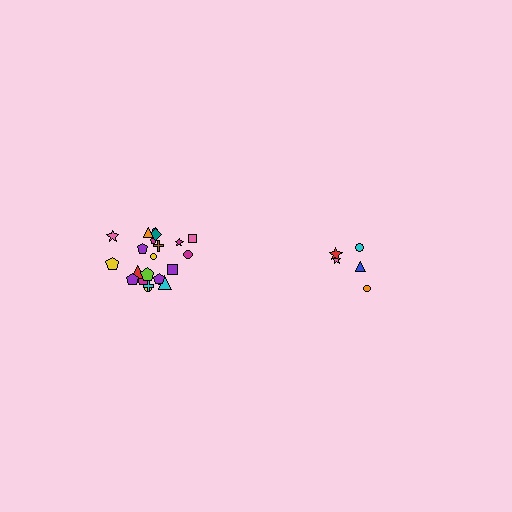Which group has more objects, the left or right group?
The left group.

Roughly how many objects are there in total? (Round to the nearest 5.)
Roughly 25 objects in total.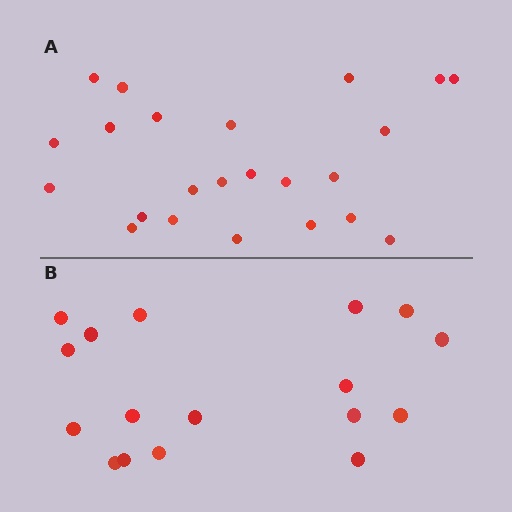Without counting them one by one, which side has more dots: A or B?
Region A (the top region) has more dots.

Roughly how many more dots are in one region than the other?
Region A has about 6 more dots than region B.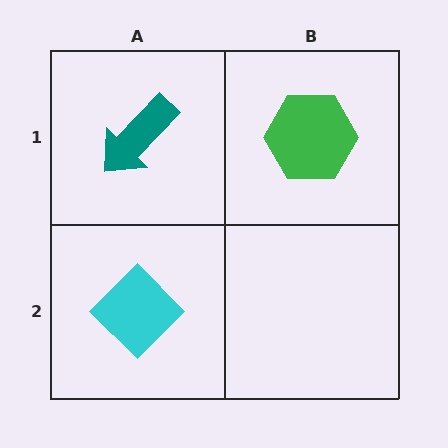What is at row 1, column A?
A teal arrow.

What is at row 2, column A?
A cyan diamond.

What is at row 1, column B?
A green hexagon.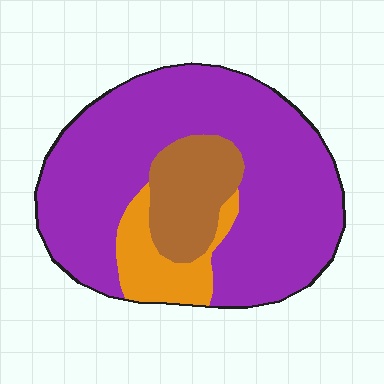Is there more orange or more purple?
Purple.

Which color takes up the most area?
Purple, at roughly 75%.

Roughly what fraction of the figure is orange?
Orange covers roughly 10% of the figure.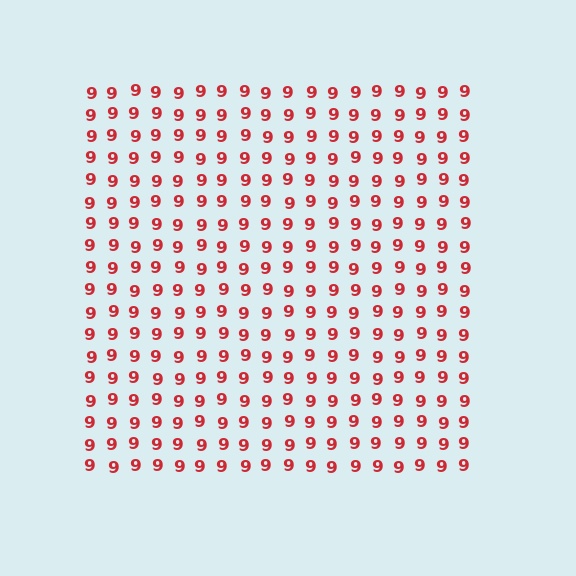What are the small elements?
The small elements are digit 9's.